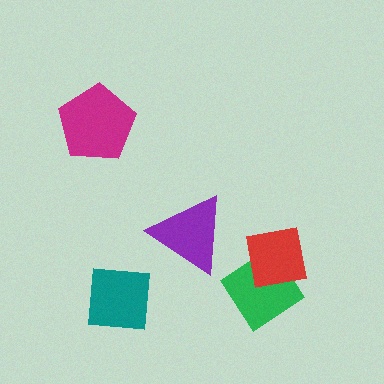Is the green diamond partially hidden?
Yes, it is partially covered by another shape.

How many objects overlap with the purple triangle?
0 objects overlap with the purple triangle.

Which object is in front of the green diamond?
The red square is in front of the green diamond.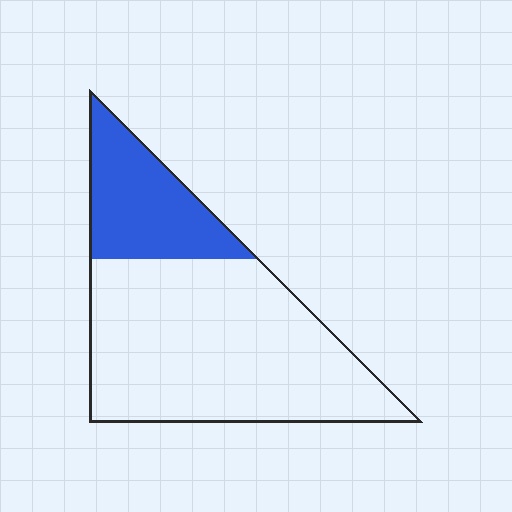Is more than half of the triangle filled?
No.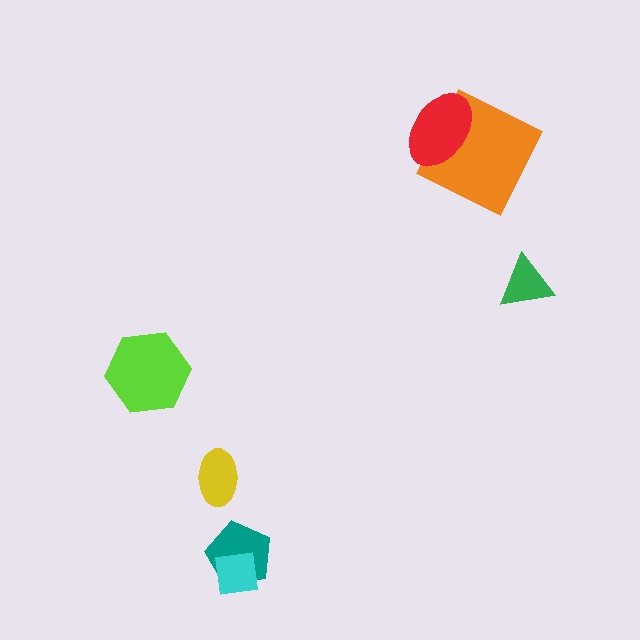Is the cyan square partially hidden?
No, no other shape covers it.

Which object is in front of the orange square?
The red ellipse is in front of the orange square.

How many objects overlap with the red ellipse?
1 object overlaps with the red ellipse.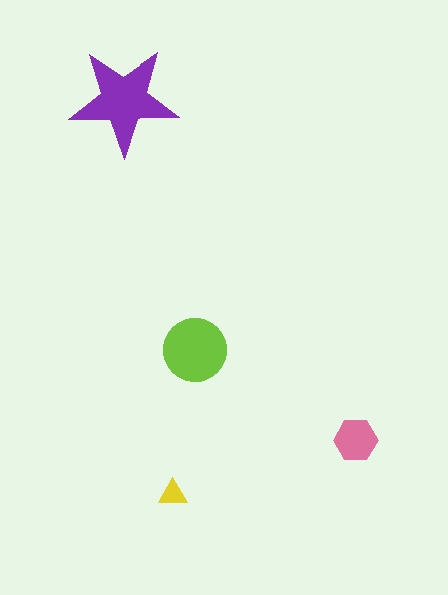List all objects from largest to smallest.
The purple star, the lime circle, the pink hexagon, the yellow triangle.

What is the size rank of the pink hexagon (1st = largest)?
3rd.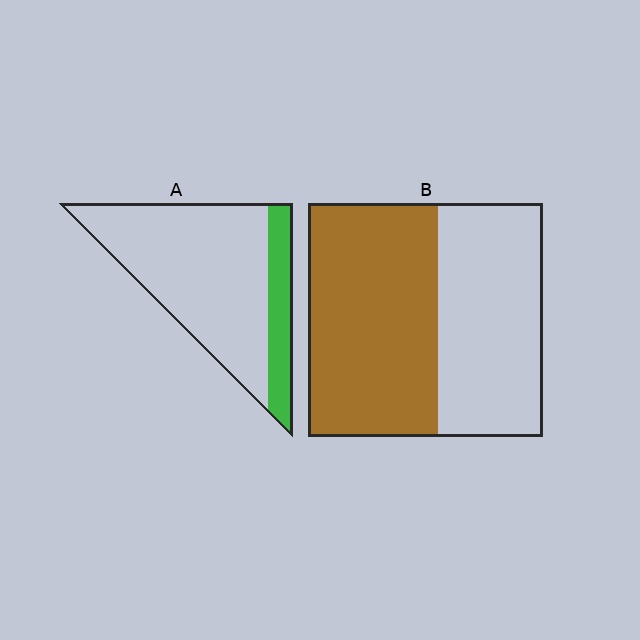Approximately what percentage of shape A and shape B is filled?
A is approximately 20% and B is approximately 55%.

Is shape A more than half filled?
No.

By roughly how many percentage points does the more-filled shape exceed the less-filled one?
By roughly 35 percentage points (B over A).